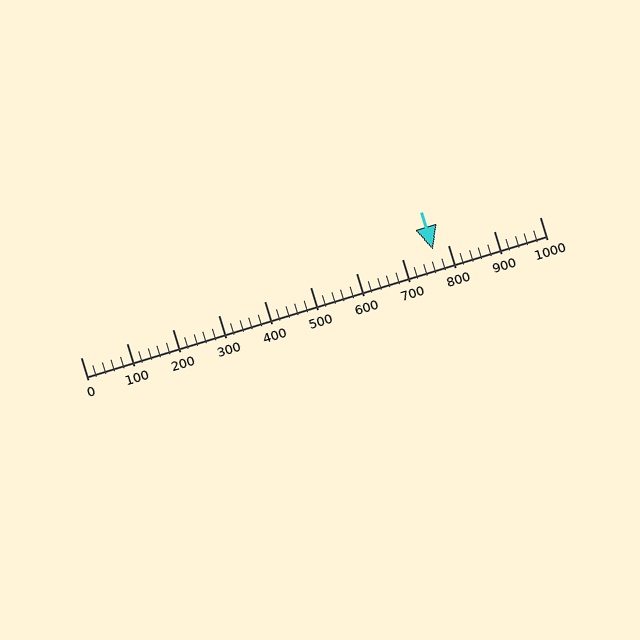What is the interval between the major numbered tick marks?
The major tick marks are spaced 100 units apart.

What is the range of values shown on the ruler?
The ruler shows values from 0 to 1000.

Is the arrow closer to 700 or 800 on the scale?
The arrow is closer to 800.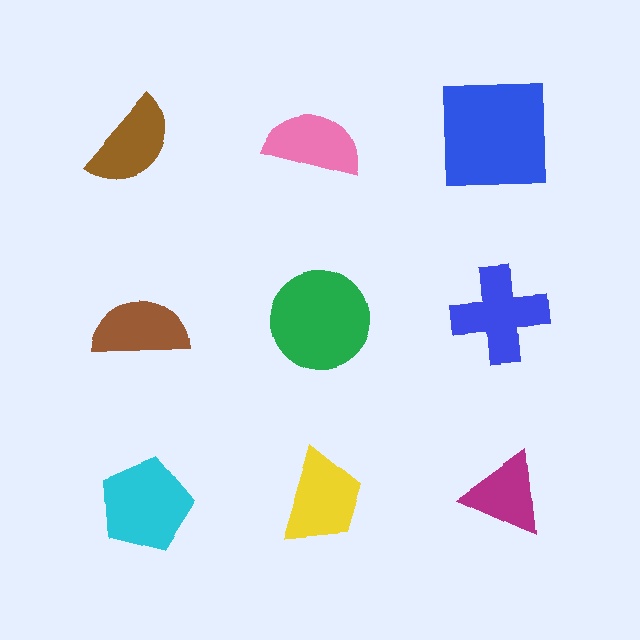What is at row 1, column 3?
A blue square.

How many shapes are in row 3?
3 shapes.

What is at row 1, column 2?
A pink semicircle.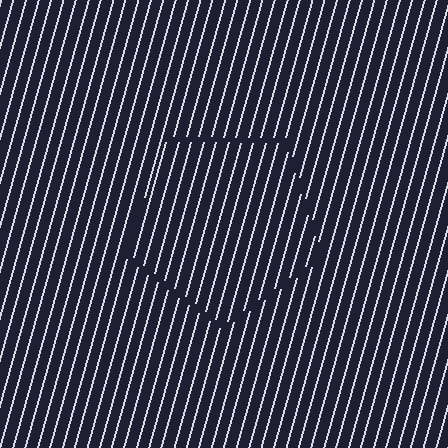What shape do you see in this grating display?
An illusory pentagon. The interior of the shape contains the same grating, shifted by half a period — the contour is defined by the phase discontinuity where line-ends from the inner and outer gratings abut.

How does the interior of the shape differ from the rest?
The interior of the shape contains the same grating, shifted by half a period — the contour is defined by the phase discontinuity where line-ends from the inner and outer gratings abut.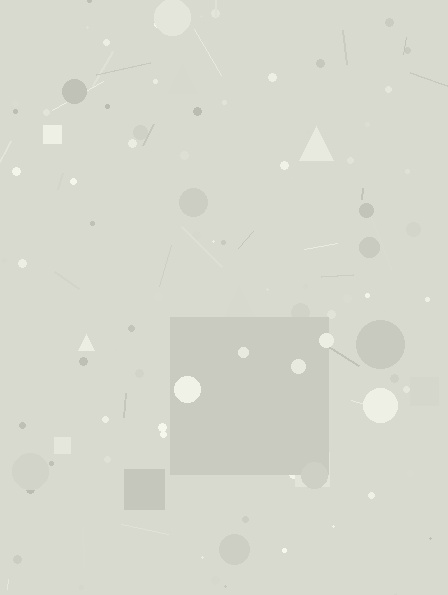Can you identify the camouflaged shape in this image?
The camouflaged shape is a square.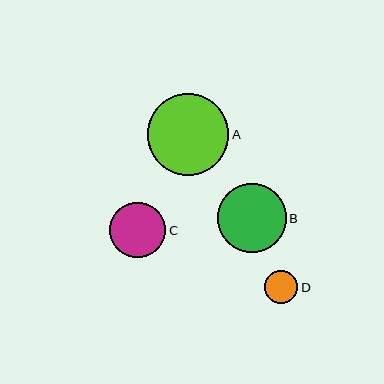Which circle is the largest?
Circle A is the largest with a size of approximately 82 pixels.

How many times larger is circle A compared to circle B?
Circle A is approximately 1.2 times the size of circle B.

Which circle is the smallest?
Circle D is the smallest with a size of approximately 33 pixels.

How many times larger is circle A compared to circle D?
Circle A is approximately 2.5 times the size of circle D.